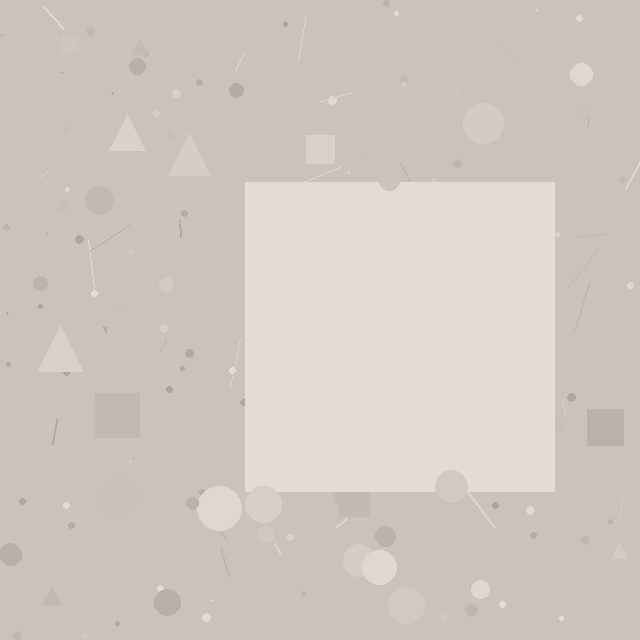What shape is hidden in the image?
A square is hidden in the image.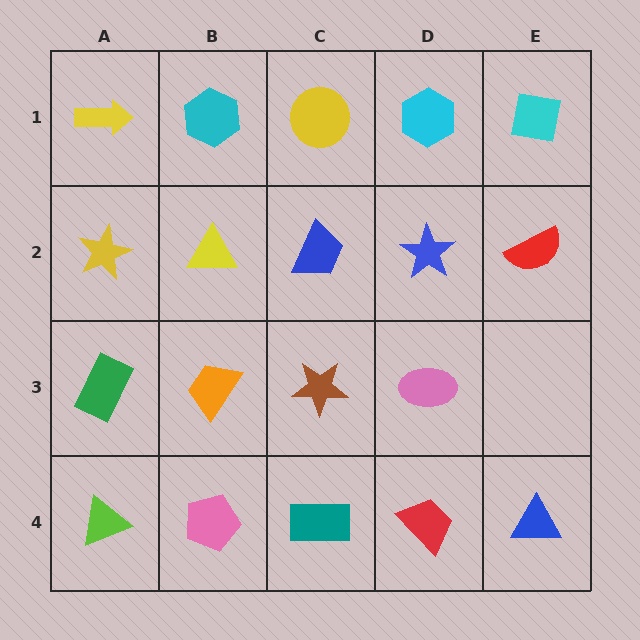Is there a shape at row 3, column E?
No, that cell is empty.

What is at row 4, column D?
A red trapezoid.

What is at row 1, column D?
A cyan hexagon.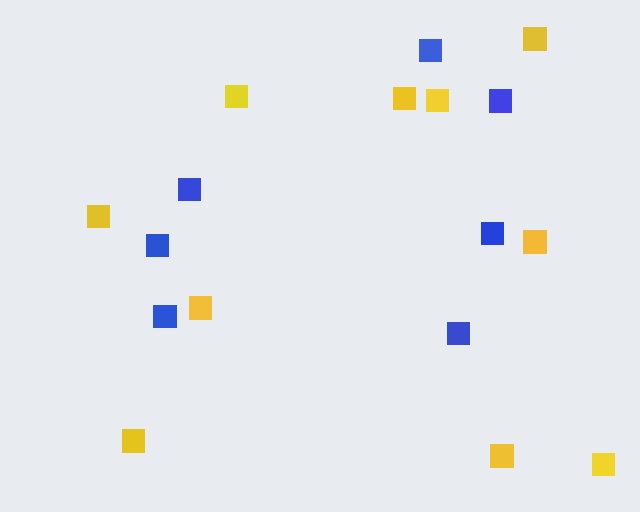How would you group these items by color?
There are 2 groups: one group of yellow squares (10) and one group of blue squares (7).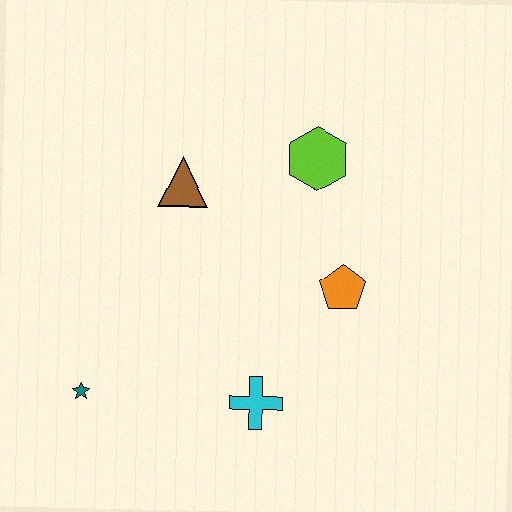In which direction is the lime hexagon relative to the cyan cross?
The lime hexagon is above the cyan cross.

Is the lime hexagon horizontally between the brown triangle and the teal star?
No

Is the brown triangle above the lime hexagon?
No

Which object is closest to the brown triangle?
The lime hexagon is closest to the brown triangle.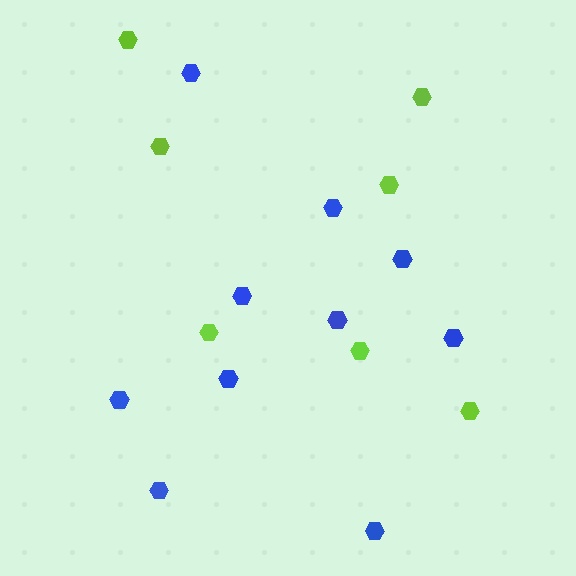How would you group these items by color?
There are 2 groups: one group of blue hexagons (10) and one group of lime hexagons (7).